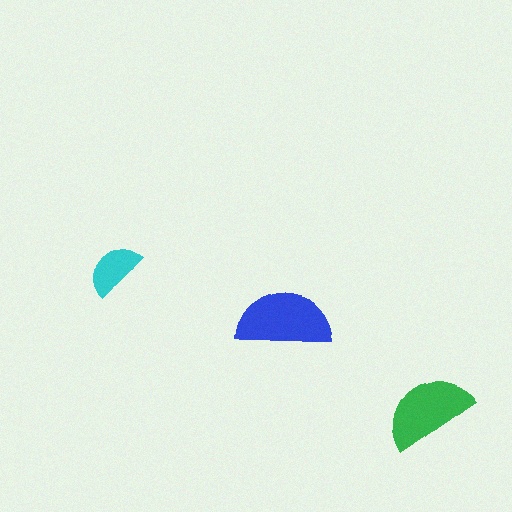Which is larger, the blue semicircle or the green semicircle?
The blue one.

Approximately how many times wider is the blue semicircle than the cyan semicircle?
About 1.5 times wider.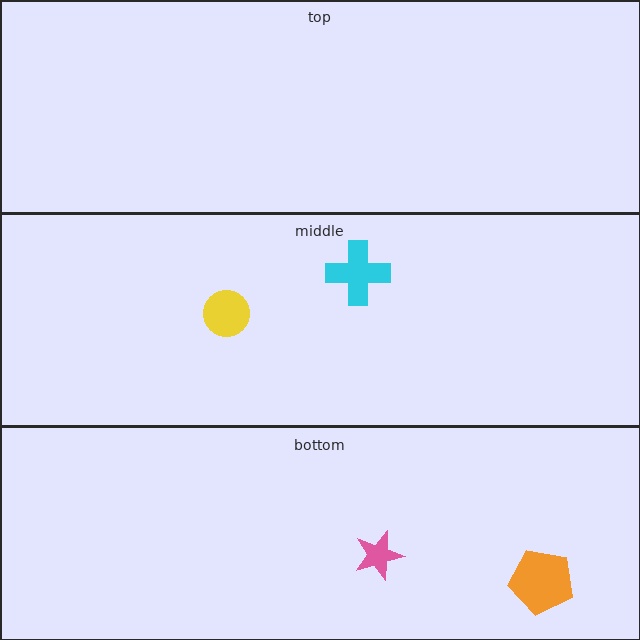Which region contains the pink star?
The bottom region.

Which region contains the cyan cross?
The middle region.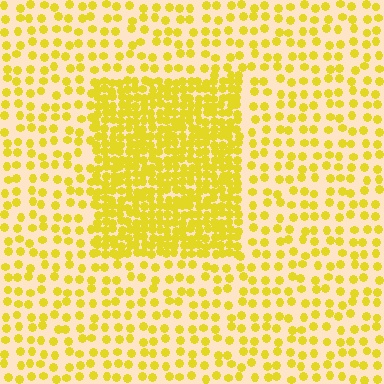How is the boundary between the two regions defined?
The boundary is defined by a change in element density (approximately 2.5x ratio). All elements are the same color, size, and shape.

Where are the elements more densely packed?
The elements are more densely packed inside the rectangle boundary.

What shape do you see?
I see a rectangle.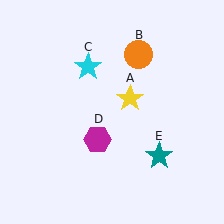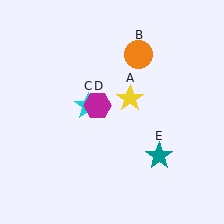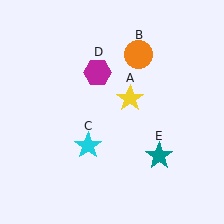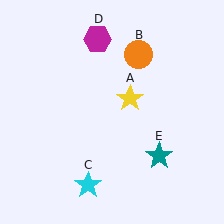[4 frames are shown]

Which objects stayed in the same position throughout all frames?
Yellow star (object A) and orange circle (object B) and teal star (object E) remained stationary.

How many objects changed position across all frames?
2 objects changed position: cyan star (object C), magenta hexagon (object D).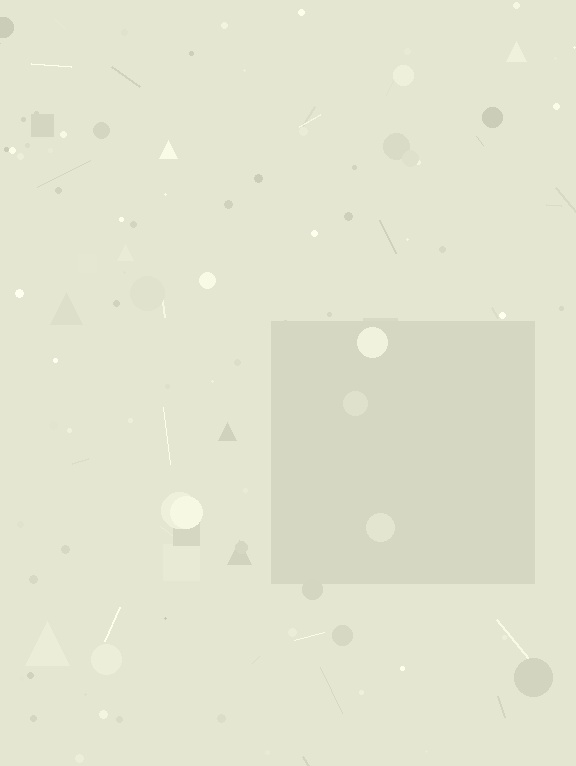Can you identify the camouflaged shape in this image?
The camouflaged shape is a square.